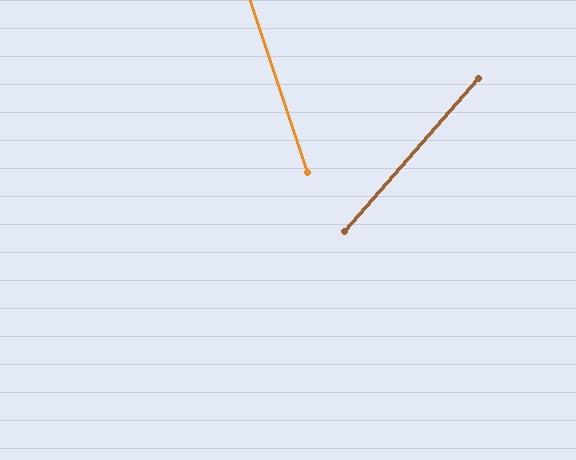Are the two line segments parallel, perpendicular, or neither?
Neither parallel nor perpendicular — they differ by about 60°.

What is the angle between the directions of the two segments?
Approximately 60 degrees.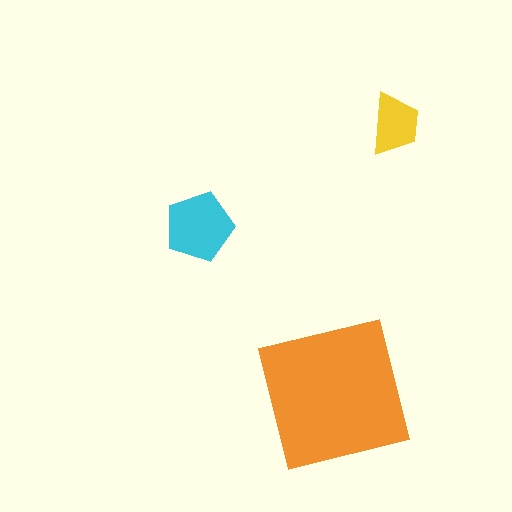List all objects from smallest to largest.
The yellow trapezoid, the cyan pentagon, the orange square.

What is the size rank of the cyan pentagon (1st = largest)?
2nd.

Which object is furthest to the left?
The cyan pentagon is leftmost.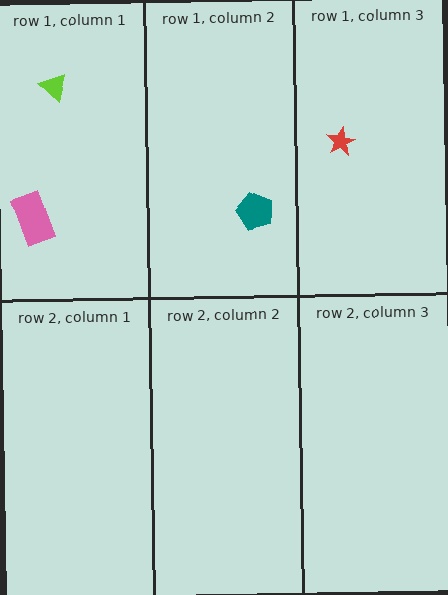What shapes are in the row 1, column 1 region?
The pink rectangle, the lime triangle.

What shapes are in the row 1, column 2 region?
The teal pentagon.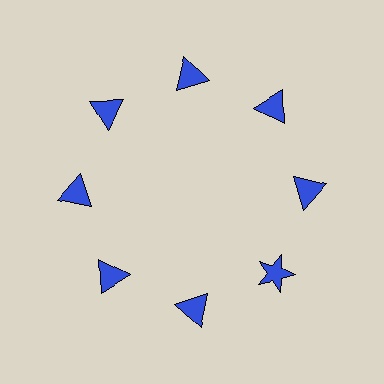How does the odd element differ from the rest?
It has a different shape: star instead of triangle.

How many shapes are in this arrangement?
There are 8 shapes arranged in a ring pattern.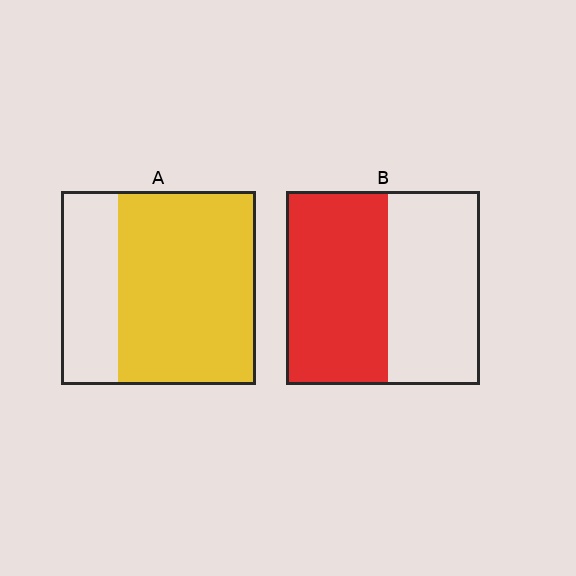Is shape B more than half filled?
Roughly half.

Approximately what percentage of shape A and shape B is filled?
A is approximately 70% and B is approximately 55%.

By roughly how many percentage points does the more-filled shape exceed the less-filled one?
By roughly 20 percentage points (A over B).